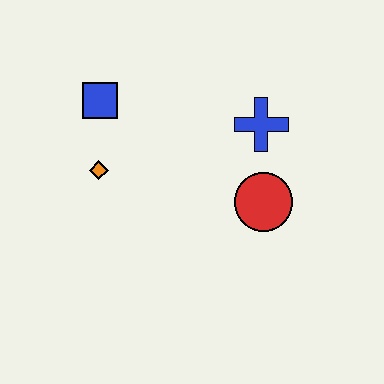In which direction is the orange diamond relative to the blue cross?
The orange diamond is to the left of the blue cross.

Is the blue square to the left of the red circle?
Yes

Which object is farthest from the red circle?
The blue square is farthest from the red circle.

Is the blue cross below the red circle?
No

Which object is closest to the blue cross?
The red circle is closest to the blue cross.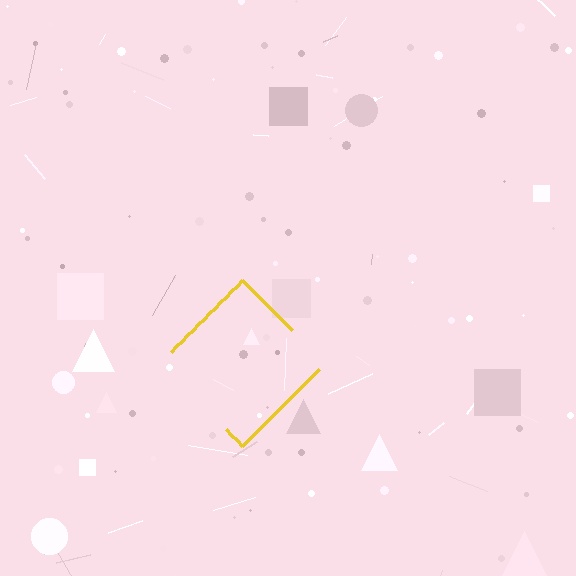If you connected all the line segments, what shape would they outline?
They would outline a diamond.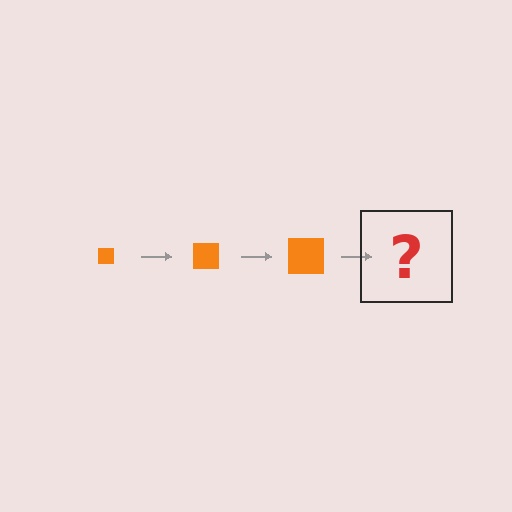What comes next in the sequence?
The next element should be an orange square, larger than the previous one.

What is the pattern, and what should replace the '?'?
The pattern is that the square gets progressively larger each step. The '?' should be an orange square, larger than the previous one.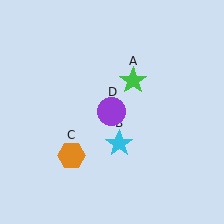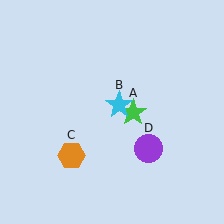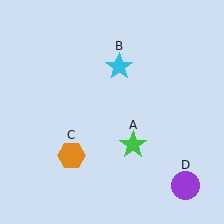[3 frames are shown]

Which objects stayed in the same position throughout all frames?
Orange hexagon (object C) remained stationary.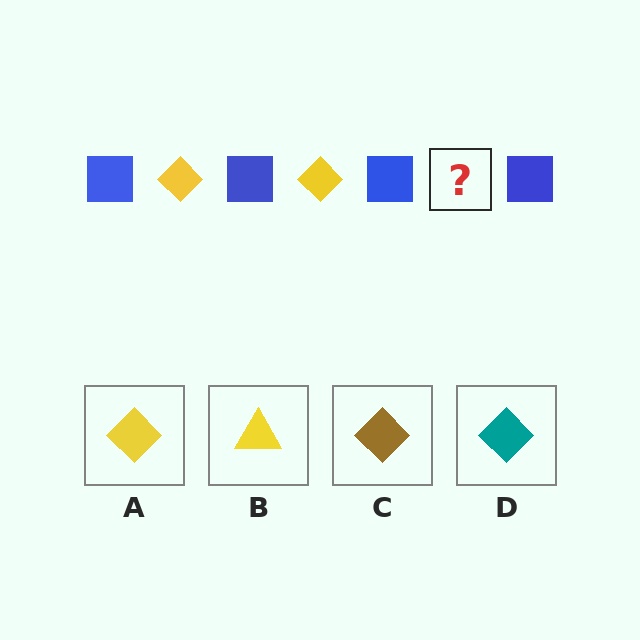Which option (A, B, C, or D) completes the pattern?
A.